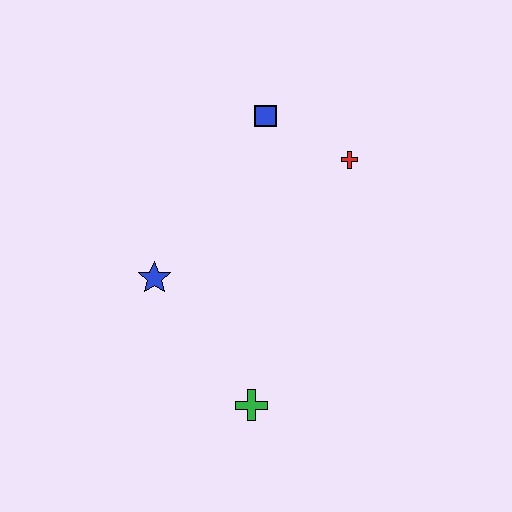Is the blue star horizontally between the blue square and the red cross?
No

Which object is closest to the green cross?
The blue star is closest to the green cross.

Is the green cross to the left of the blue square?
Yes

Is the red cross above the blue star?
Yes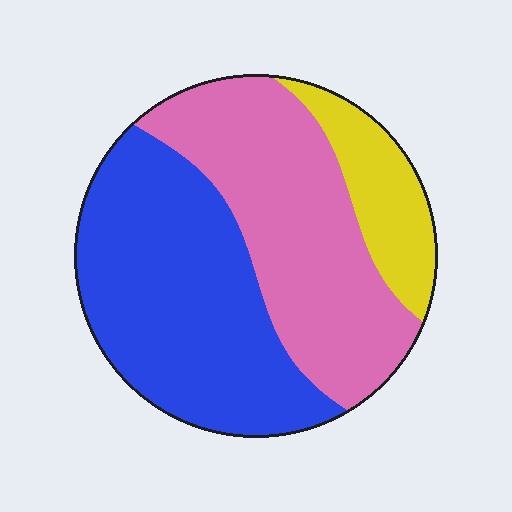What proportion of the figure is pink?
Pink takes up between a third and a half of the figure.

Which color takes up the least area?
Yellow, at roughly 15%.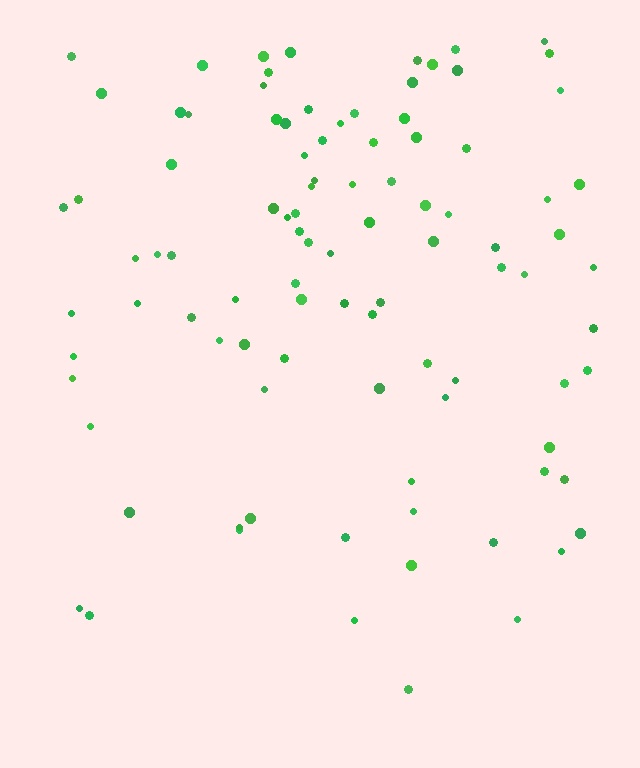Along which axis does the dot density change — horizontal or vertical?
Vertical.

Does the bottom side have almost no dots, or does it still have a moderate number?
Still a moderate number, just noticeably fewer than the top.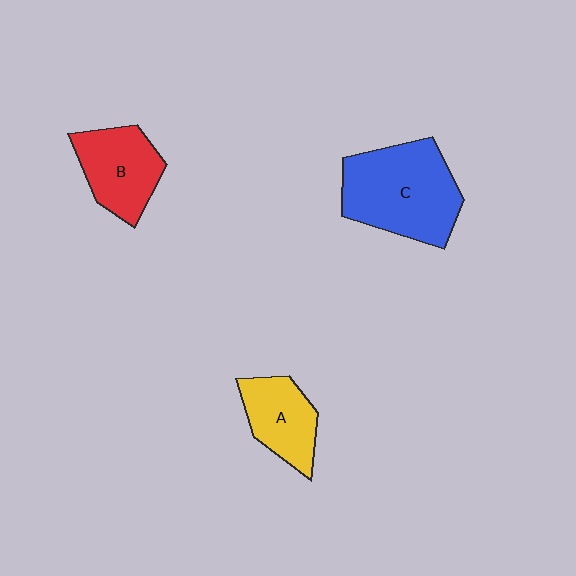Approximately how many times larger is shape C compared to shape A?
Approximately 1.8 times.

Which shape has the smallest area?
Shape A (yellow).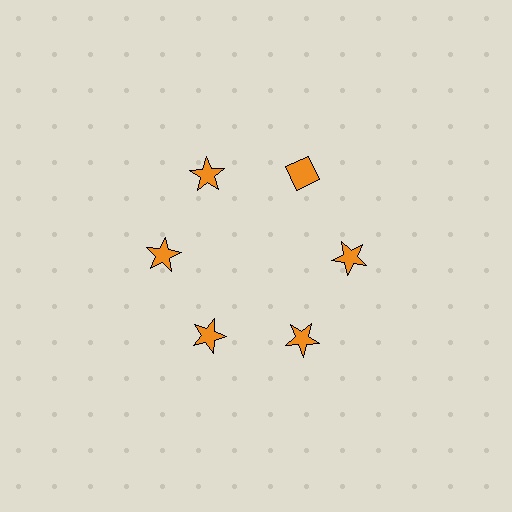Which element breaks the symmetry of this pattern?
The orange diamond at roughly the 1 o'clock position breaks the symmetry. All other shapes are orange stars.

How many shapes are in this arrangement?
There are 6 shapes arranged in a ring pattern.